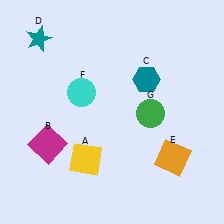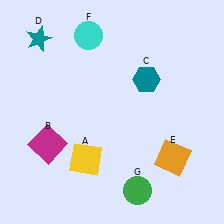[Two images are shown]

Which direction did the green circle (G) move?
The green circle (G) moved down.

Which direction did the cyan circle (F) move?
The cyan circle (F) moved up.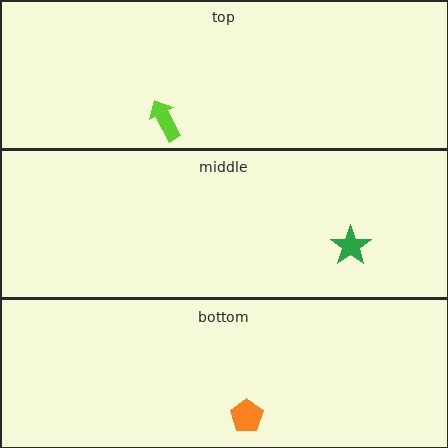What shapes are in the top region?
The lime arrow.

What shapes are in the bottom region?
The orange pentagon.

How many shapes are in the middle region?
1.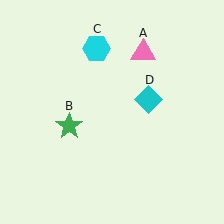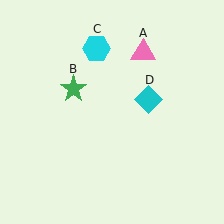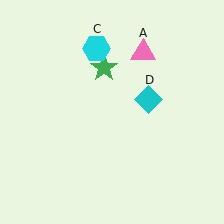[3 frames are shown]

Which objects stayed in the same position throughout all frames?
Pink triangle (object A) and cyan hexagon (object C) and cyan diamond (object D) remained stationary.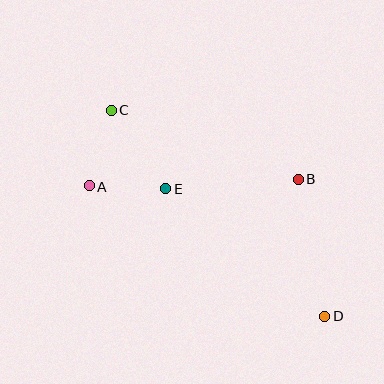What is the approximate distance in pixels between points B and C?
The distance between B and C is approximately 199 pixels.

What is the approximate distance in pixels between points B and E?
The distance between B and E is approximately 133 pixels.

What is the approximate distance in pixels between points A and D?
The distance between A and D is approximately 269 pixels.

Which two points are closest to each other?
Points A and E are closest to each other.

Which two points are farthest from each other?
Points C and D are farthest from each other.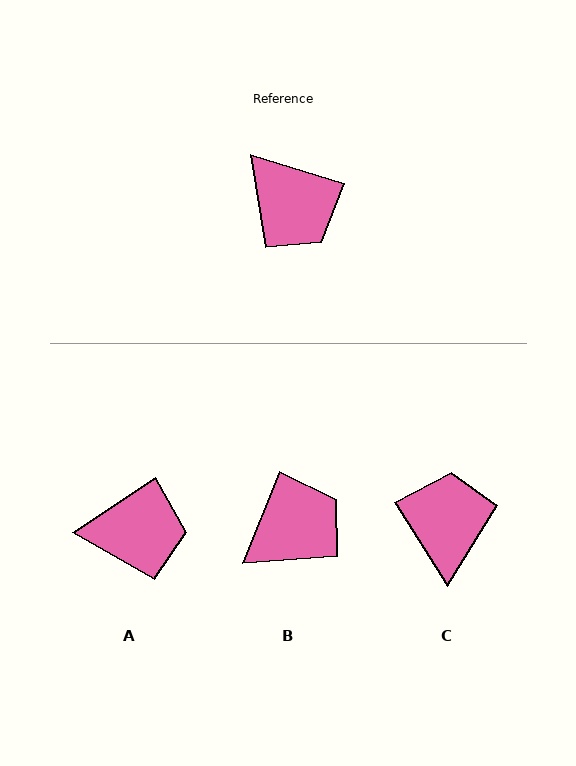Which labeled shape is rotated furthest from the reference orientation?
C, about 139 degrees away.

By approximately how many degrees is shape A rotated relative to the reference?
Approximately 51 degrees counter-clockwise.